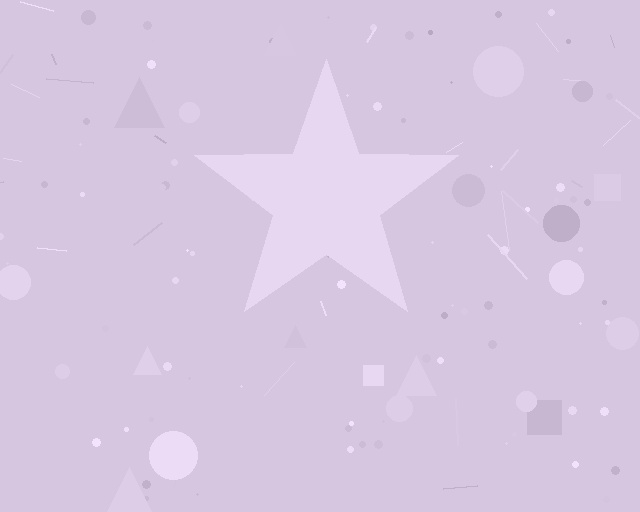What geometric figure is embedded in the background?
A star is embedded in the background.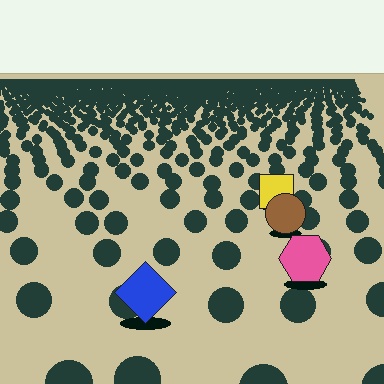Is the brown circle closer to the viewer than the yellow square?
Yes. The brown circle is closer — you can tell from the texture gradient: the ground texture is coarser near it.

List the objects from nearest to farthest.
From nearest to farthest: the blue diamond, the pink hexagon, the brown circle, the yellow square.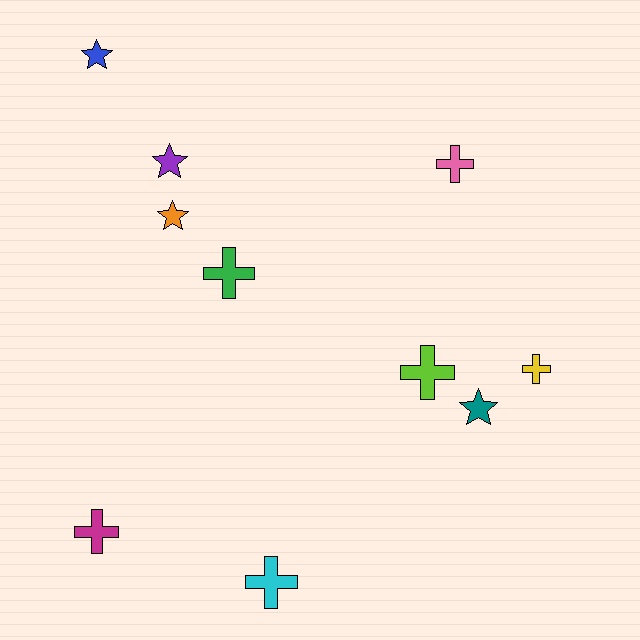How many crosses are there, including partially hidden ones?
There are 6 crosses.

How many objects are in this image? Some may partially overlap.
There are 10 objects.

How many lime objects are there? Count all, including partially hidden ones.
There is 1 lime object.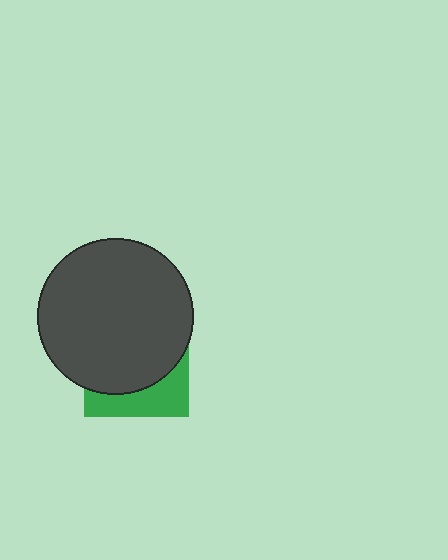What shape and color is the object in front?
The object in front is a dark gray circle.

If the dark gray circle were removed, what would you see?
You would see the complete green square.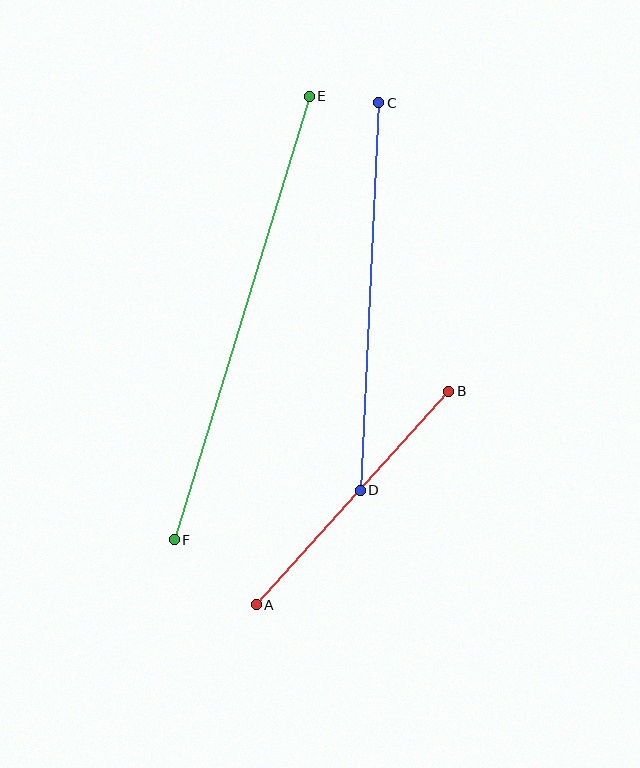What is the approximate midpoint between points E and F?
The midpoint is at approximately (242, 318) pixels.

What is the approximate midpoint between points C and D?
The midpoint is at approximately (369, 296) pixels.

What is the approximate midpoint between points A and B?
The midpoint is at approximately (352, 498) pixels.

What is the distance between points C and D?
The distance is approximately 388 pixels.